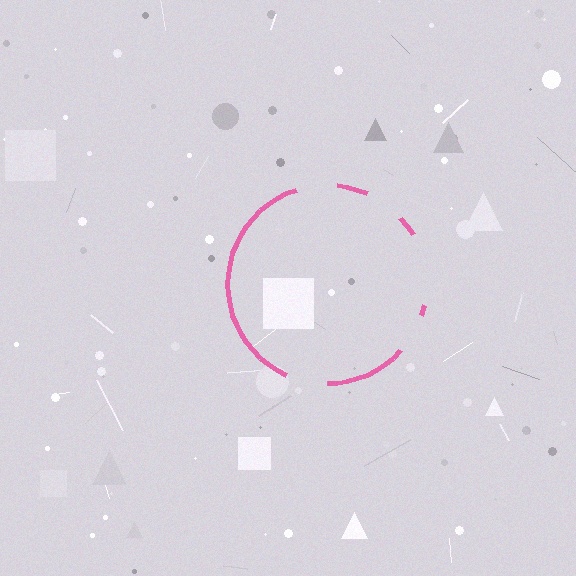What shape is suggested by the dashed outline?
The dashed outline suggests a circle.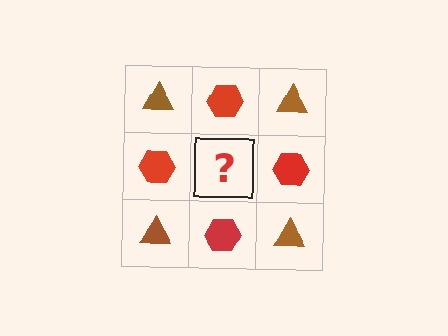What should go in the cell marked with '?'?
The missing cell should contain a brown triangle.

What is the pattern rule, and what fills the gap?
The rule is that it alternates brown triangle and red hexagon in a checkerboard pattern. The gap should be filled with a brown triangle.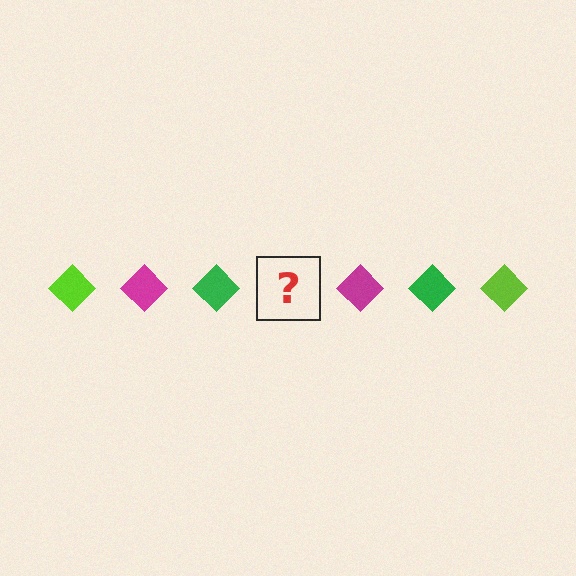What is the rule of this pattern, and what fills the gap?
The rule is that the pattern cycles through lime, magenta, green diamonds. The gap should be filled with a lime diamond.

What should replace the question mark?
The question mark should be replaced with a lime diamond.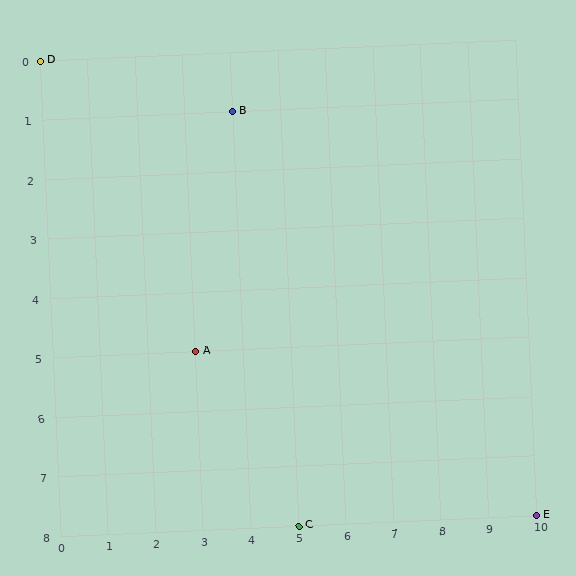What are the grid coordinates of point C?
Point C is at grid coordinates (5, 8).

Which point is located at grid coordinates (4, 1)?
Point B is at (4, 1).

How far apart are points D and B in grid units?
Points D and B are 4 columns and 1 row apart (about 4.1 grid units diagonally).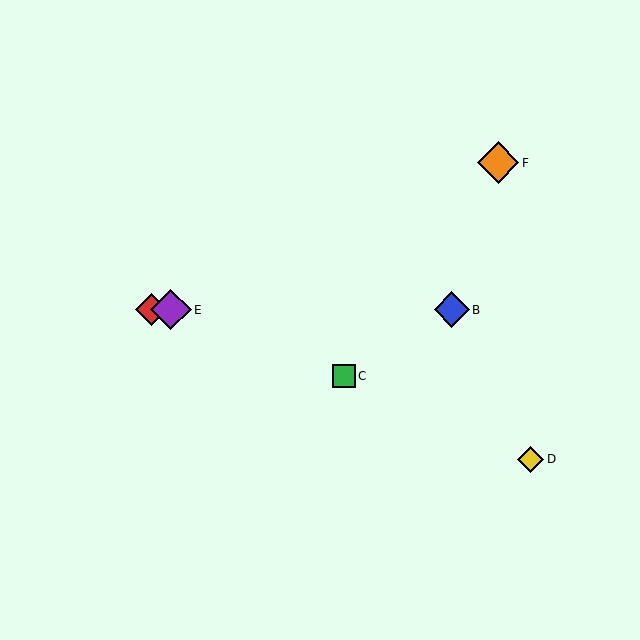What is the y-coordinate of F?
Object F is at y≈163.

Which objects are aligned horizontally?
Objects A, B, E are aligned horizontally.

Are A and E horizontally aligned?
Yes, both are at y≈310.